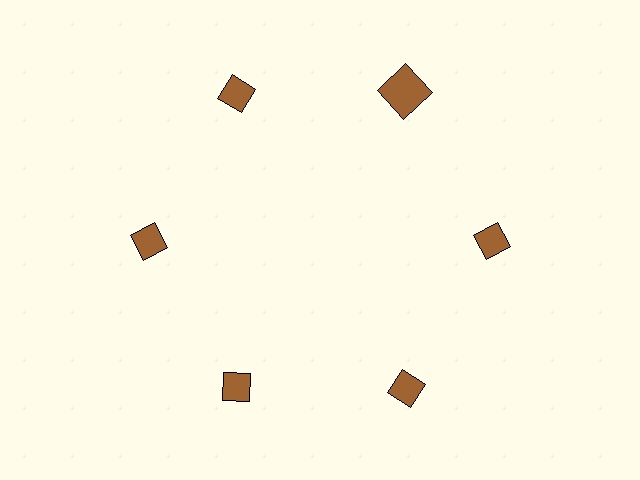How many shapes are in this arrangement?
There are 6 shapes arranged in a ring pattern.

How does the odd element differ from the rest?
It has a different shape: square instead of diamond.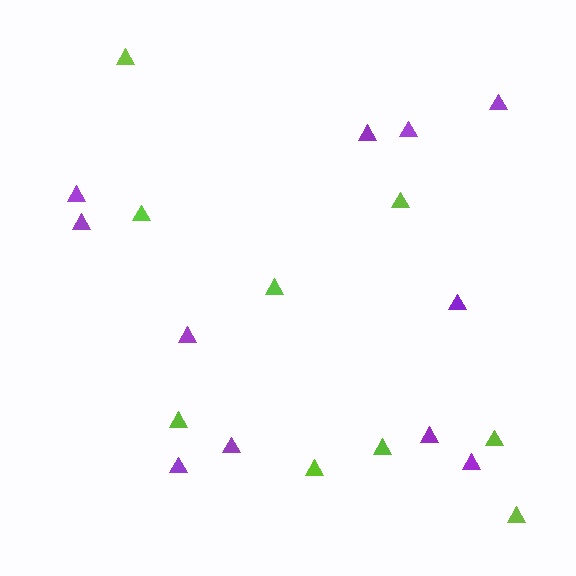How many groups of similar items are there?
There are 2 groups: one group of purple triangles (11) and one group of lime triangles (9).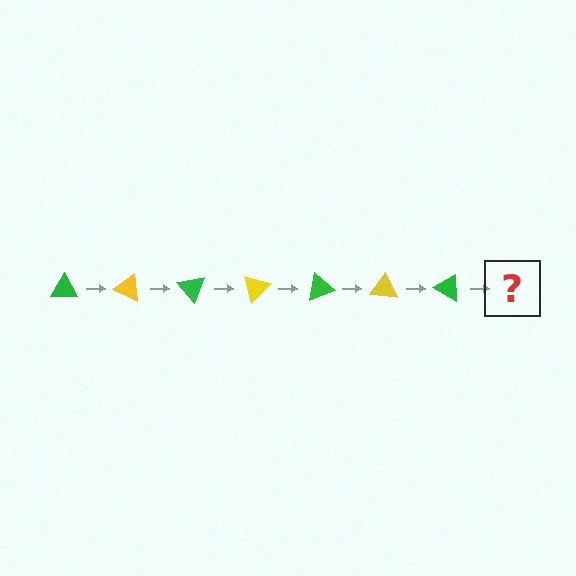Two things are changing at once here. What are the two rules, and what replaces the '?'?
The two rules are that it rotates 25 degrees each step and the color cycles through green and yellow. The '?' should be a yellow triangle, rotated 175 degrees from the start.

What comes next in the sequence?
The next element should be a yellow triangle, rotated 175 degrees from the start.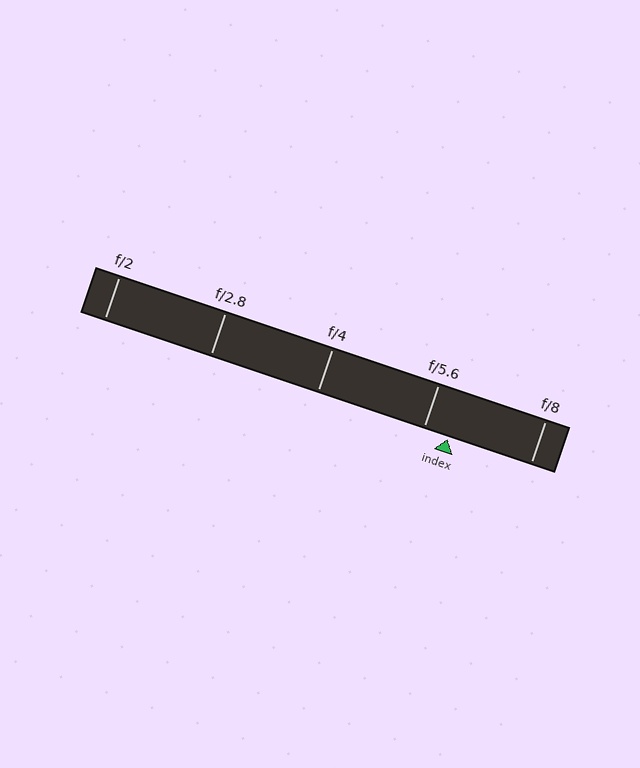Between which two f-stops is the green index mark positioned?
The index mark is between f/5.6 and f/8.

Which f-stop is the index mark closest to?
The index mark is closest to f/5.6.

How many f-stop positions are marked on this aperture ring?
There are 5 f-stop positions marked.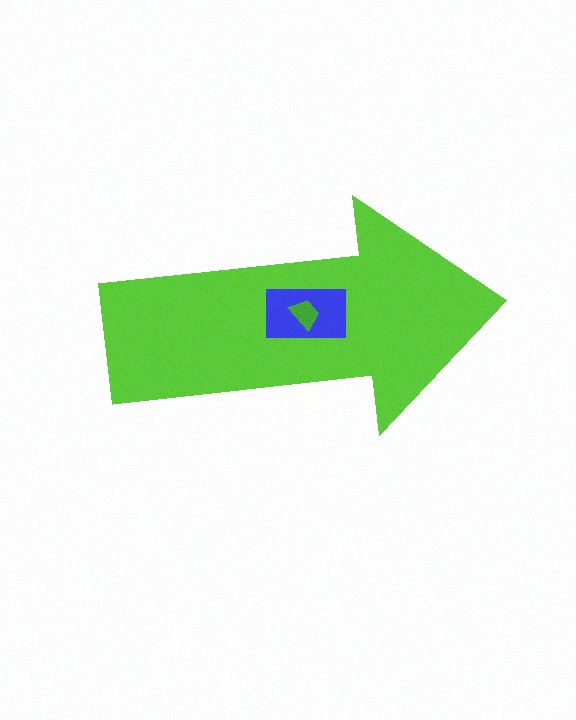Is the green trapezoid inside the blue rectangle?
Yes.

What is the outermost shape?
The lime arrow.